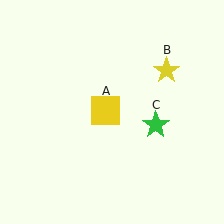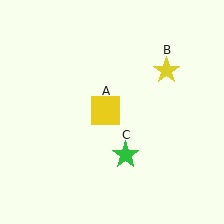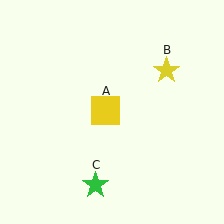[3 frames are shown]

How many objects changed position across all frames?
1 object changed position: green star (object C).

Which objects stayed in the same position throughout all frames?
Yellow square (object A) and yellow star (object B) remained stationary.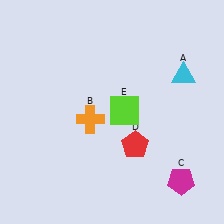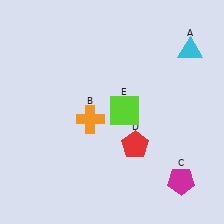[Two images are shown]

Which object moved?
The cyan triangle (A) moved up.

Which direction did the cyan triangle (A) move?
The cyan triangle (A) moved up.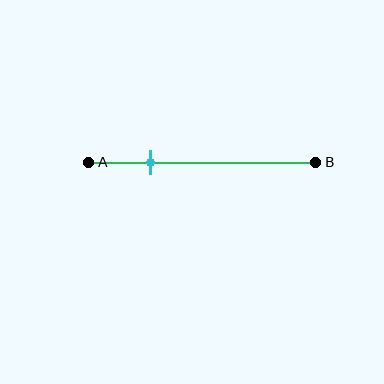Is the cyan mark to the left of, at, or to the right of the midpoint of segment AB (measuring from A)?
The cyan mark is to the left of the midpoint of segment AB.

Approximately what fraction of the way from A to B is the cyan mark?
The cyan mark is approximately 25% of the way from A to B.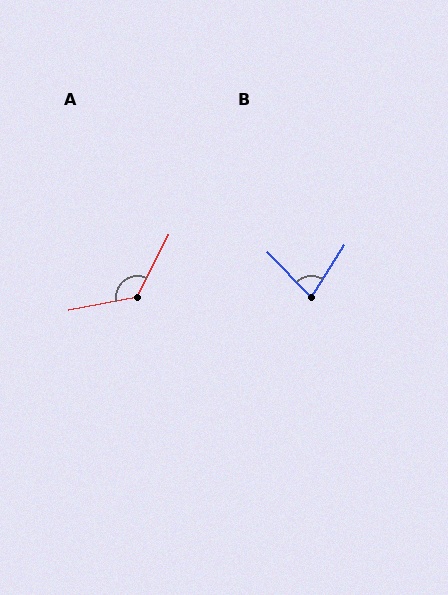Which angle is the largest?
A, at approximately 128 degrees.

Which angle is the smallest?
B, at approximately 76 degrees.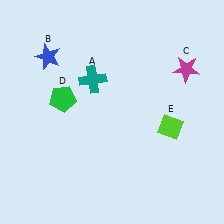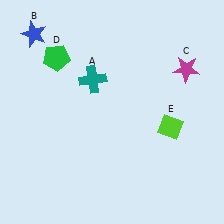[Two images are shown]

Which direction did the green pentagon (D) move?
The green pentagon (D) moved up.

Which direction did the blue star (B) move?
The blue star (B) moved up.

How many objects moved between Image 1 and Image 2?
2 objects moved between the two images.